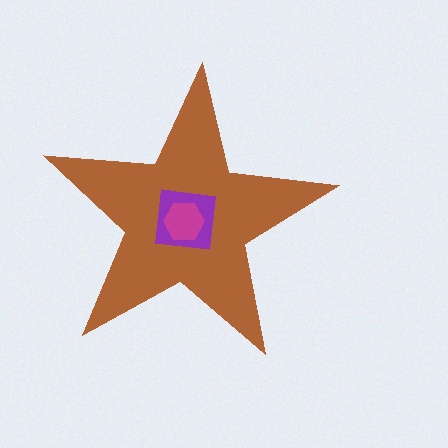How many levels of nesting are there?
3.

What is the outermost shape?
The brown star.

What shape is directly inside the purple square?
The magenta hexagon.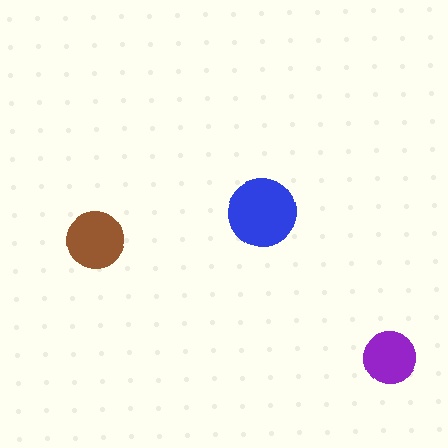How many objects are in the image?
There are 3 objects in the image.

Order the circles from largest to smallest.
the blue one, the brown one, the purple one.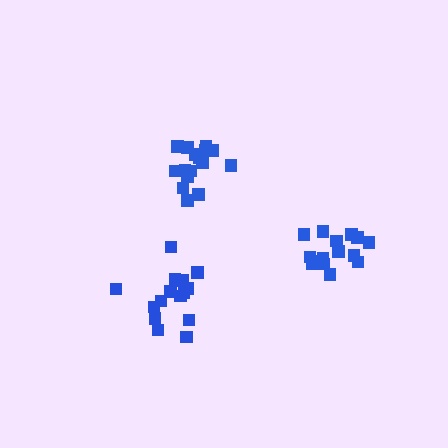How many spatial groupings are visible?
There are 3 spatial groupings.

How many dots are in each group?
Group 1: 15 dots, Group 2: 16 dots, Group 3: 15 dots (46 total).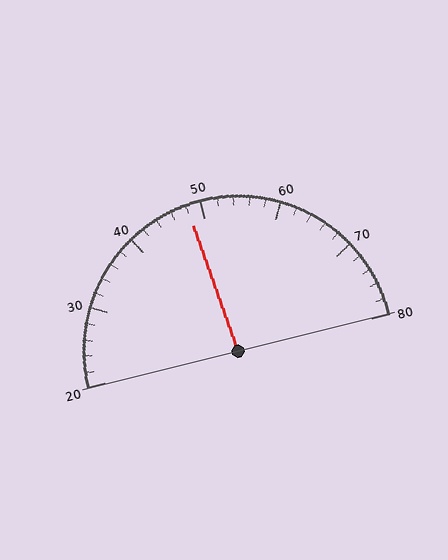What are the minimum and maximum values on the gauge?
The gauge ranges from 20 to 80.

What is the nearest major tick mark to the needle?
The nearest major tick mark is 50.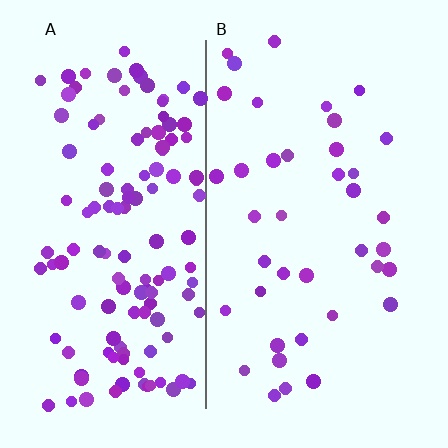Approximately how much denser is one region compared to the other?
Approximately 3.2× — region A over region B.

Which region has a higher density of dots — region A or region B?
A (the left).